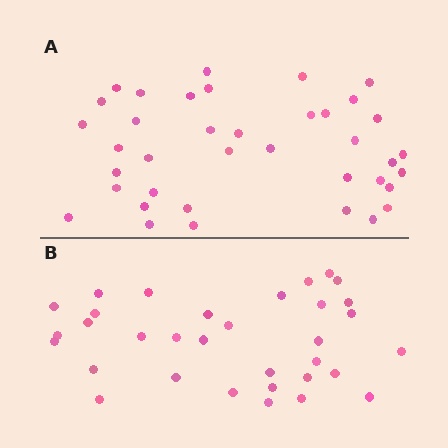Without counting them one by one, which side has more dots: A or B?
Region A (the top region) has more dots.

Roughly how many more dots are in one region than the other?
Region A has about 5 more dots than region B.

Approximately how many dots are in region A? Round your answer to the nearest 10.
About 40 dots. (The exact count is 38, which rounds to 40.)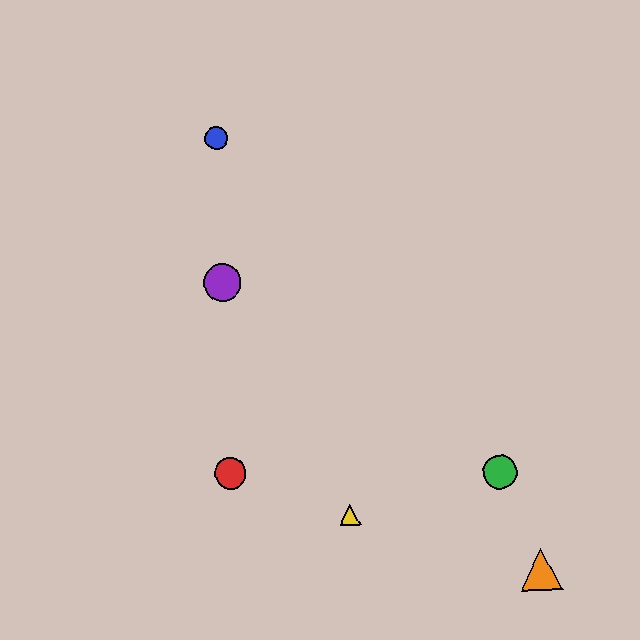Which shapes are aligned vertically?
The red circle, the blue circle, the purple circle are aligned vertically.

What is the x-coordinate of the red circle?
The red circle is at x≈230.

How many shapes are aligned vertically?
3 shapes (the red circle, the blue circle, the purple circle) are aligned vertically.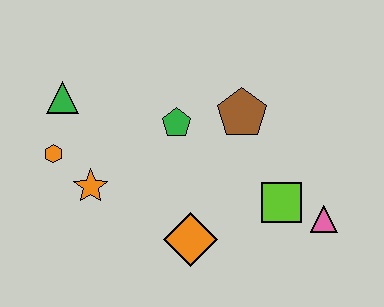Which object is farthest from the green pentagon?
The pink triangle is farthest from the green pentagon.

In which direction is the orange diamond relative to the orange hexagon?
The orange diamond is to the right of the orange hexagon.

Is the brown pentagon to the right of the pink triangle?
No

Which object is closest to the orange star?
The orange hexagon is closest to the orange star.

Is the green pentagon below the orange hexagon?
No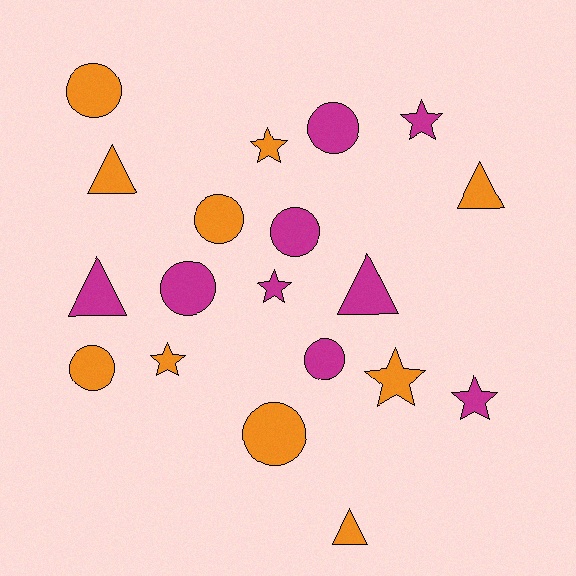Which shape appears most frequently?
Circle, with 8 objects.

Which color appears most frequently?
Orange, with 10 objects.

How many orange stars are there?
There are 3 orange stars.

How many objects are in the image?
There are 19 objects.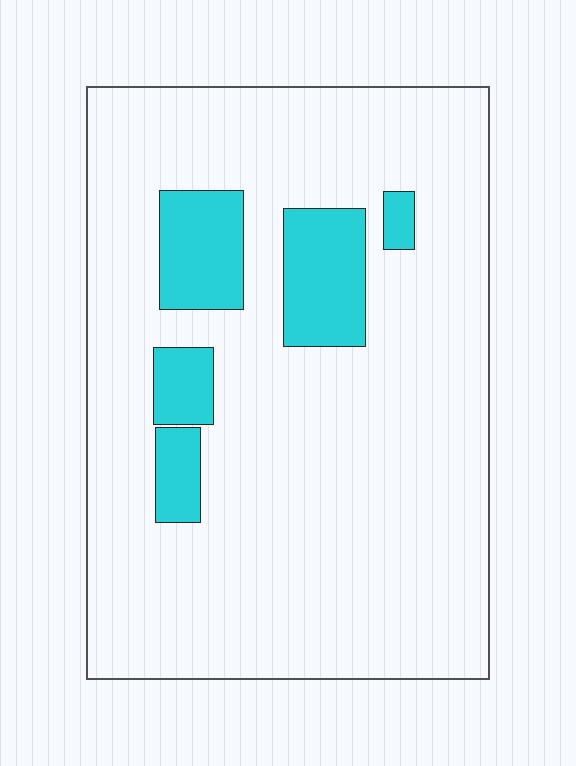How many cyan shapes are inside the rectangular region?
5.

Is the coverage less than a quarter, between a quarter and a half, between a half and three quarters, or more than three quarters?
Less than a quarter.